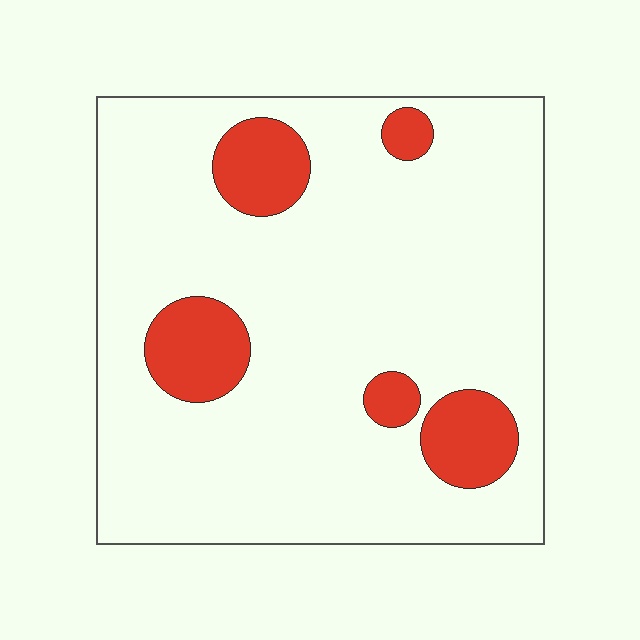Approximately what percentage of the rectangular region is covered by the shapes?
Approximately 15%.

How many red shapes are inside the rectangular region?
5.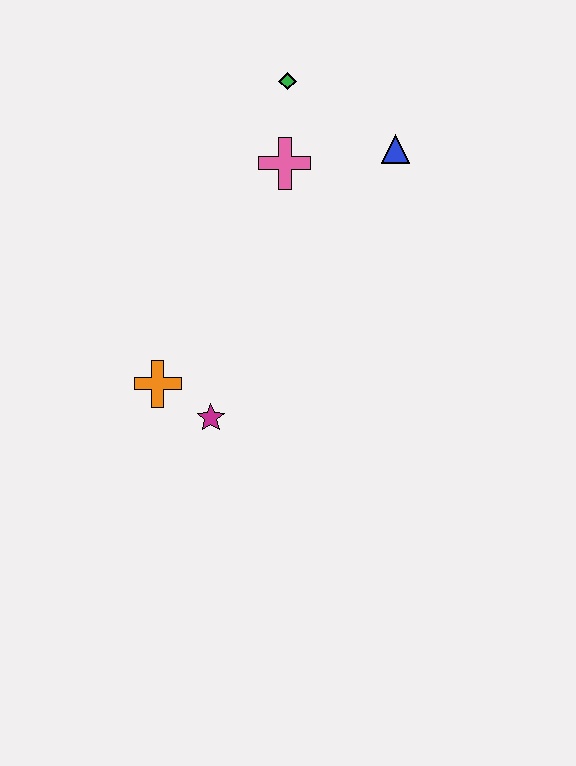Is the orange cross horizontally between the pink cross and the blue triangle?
No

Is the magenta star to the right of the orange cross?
Yes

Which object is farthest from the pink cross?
The magenta star is farthest from the pink cross.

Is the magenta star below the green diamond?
Yes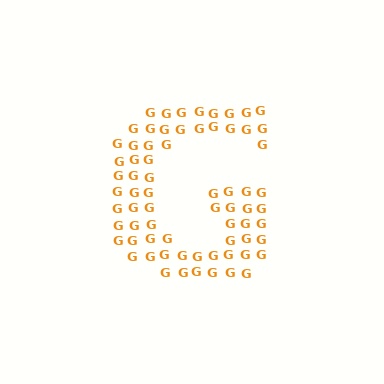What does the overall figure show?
The overall figure shows the letter G.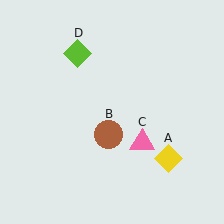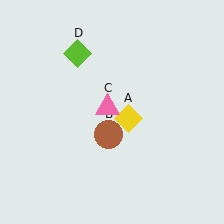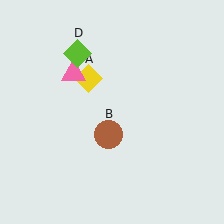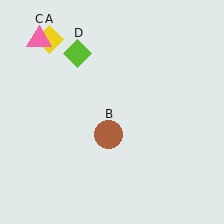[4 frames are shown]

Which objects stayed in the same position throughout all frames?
Brown circle (object B) and lime diamond (object D) remained stationary.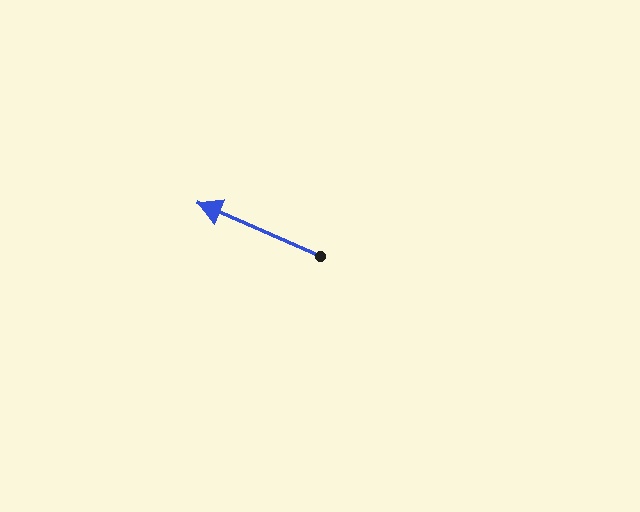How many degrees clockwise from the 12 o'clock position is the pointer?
Approximately 294 degrees.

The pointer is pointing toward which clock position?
Roughly 10 o'clock.